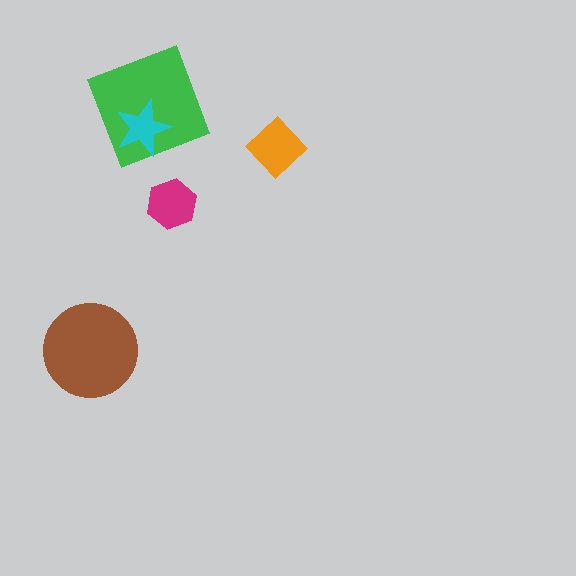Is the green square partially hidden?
Yes, it is partially covered by another shape.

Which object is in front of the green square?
The cyan star is in front of the green square.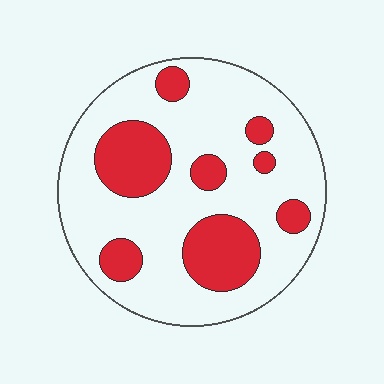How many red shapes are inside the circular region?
8.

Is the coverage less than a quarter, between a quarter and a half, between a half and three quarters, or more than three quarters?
Between a quarter and a half.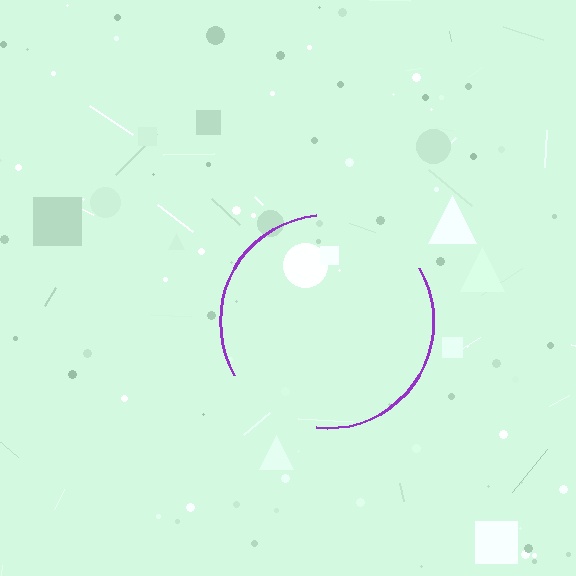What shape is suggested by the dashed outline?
The dashed outline suggests a circle.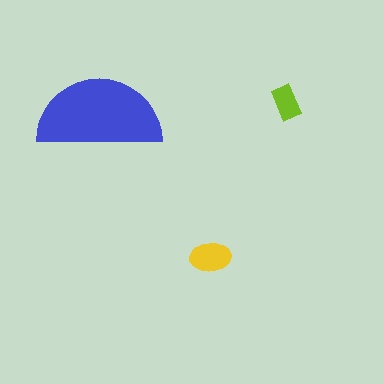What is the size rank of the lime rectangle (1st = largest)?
3rd.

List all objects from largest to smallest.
The blue semicircle, the yellow ellipse, the lime rectangle.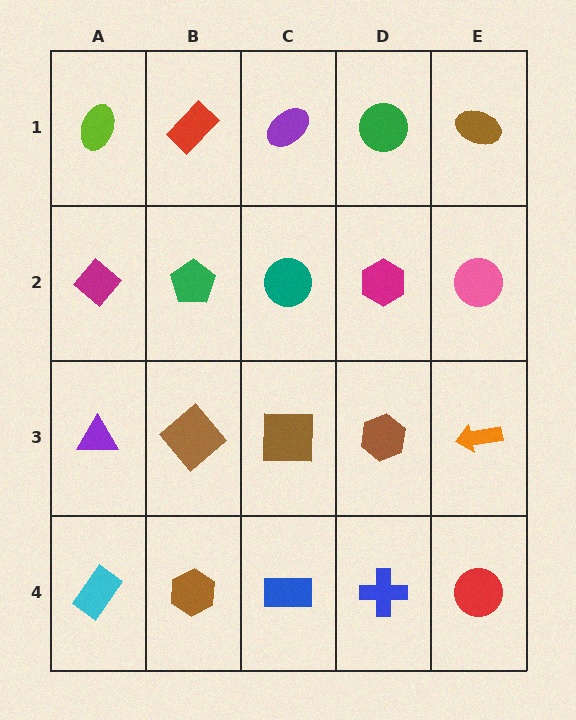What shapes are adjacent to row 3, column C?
A teal circle (row 2, column C), a blue rectangle (row 4, column C), a brown diamond (row 3, column B), a brown hexagon (row 3, column D).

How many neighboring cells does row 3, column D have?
4.